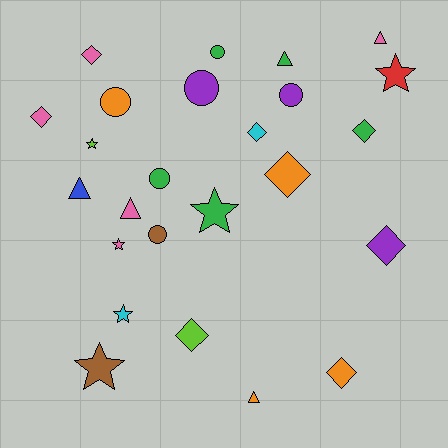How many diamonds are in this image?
There are 8 diamonds.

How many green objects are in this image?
There are 5 green objects.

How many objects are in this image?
There are 25 objects.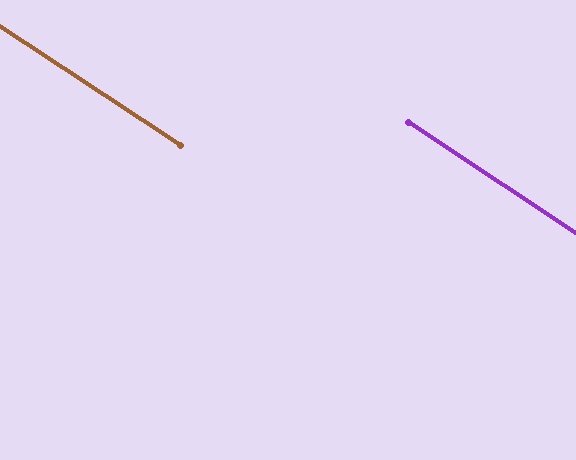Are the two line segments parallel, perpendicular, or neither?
Parallel — their directions differ by only 0.5°.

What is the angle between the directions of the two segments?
Approximately 0 degrees.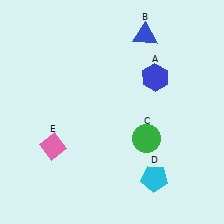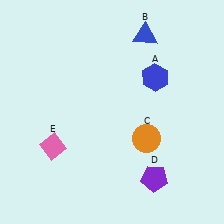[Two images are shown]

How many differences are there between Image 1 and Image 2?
There are 2 differences between the two images.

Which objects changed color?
C changed from green to orange. D changed from cyan to purple.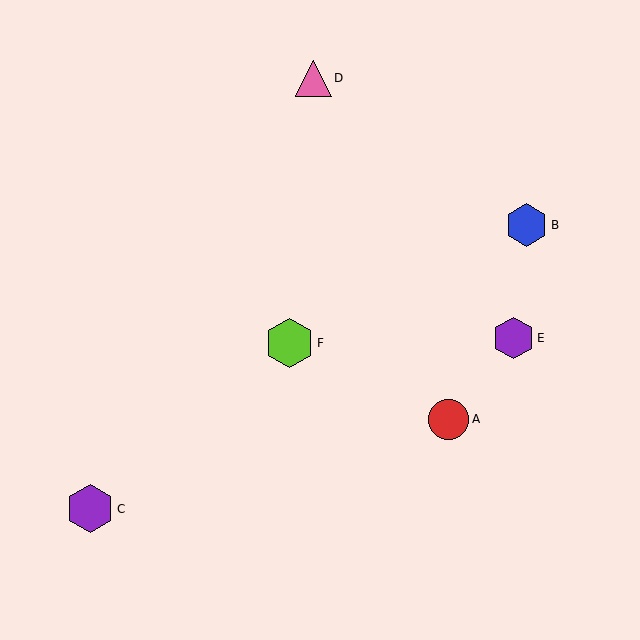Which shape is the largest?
The lime hexagon (labeled F) is the largest.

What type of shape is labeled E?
Shape E is a purple hexagon.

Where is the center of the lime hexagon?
The center of the lime hexagon is at (289, 343).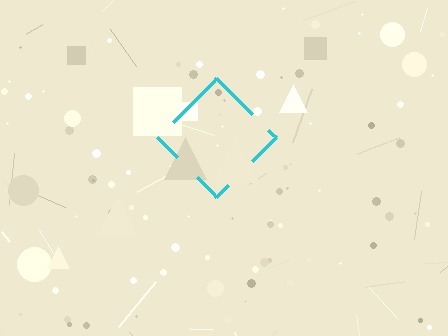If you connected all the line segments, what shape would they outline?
They would outline a diamond.